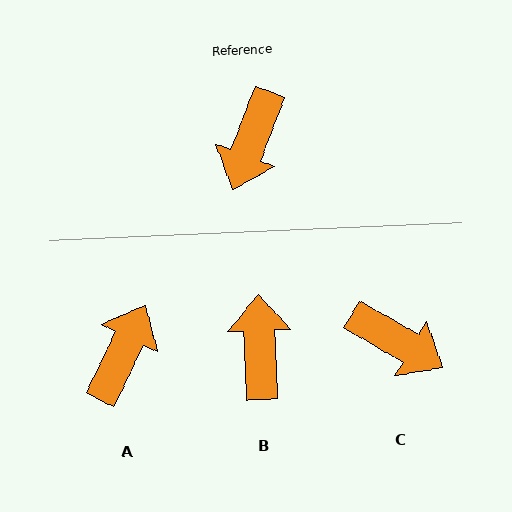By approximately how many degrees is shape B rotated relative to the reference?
Approximately 157 degrees clockwise.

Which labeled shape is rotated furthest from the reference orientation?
A, about 175 degrees away.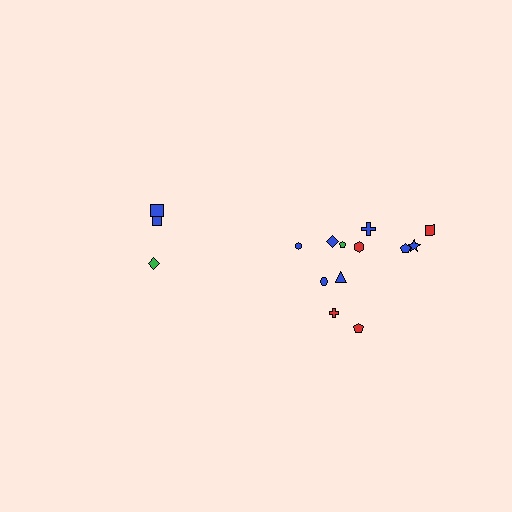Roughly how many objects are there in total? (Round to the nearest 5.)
Roughly 15 objects in total.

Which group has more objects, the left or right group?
The right group.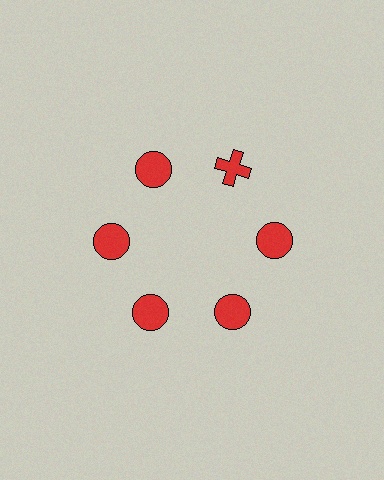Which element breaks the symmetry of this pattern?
The red cross at roughly the 1 o'clock position breaks the symmetry. All other shapes are red circles.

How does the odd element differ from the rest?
It has a different shape: cross instead of circle.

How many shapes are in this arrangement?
There are 6 shapes arranged in a ring pattern.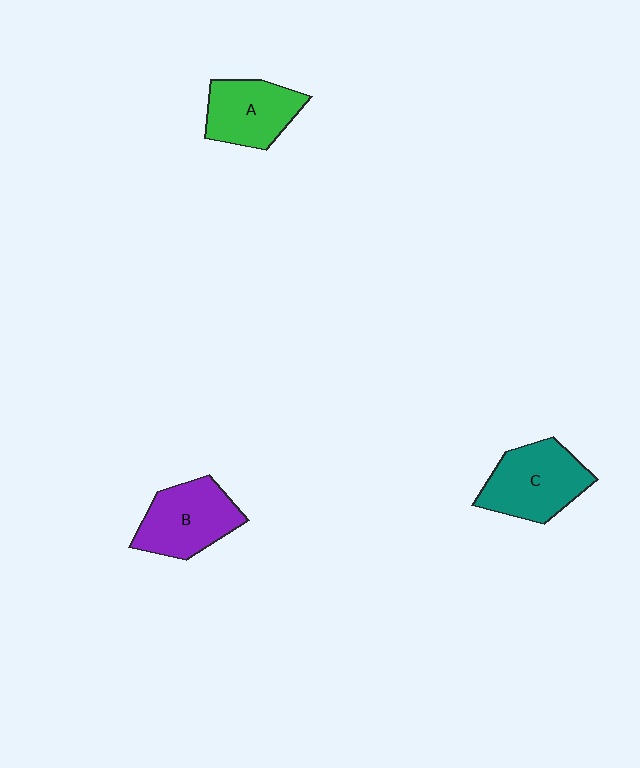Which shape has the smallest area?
Shape A (green).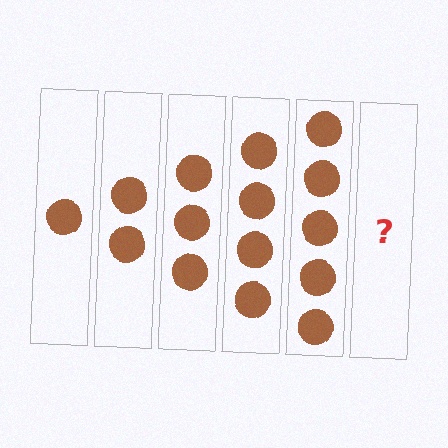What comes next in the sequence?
The next element should be 6 circles.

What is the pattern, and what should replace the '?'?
The pattern is that each step adds one more circle. The '?' should be 6 circles.